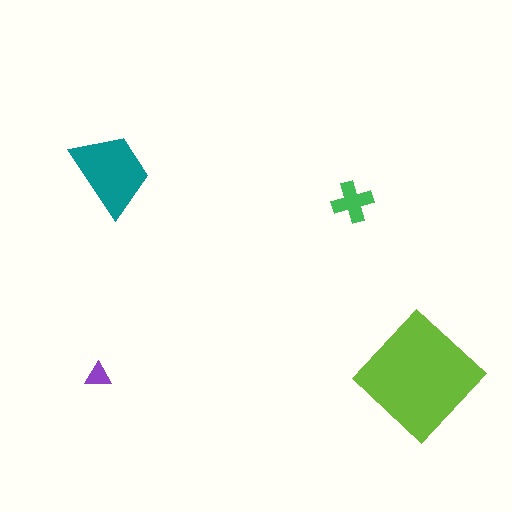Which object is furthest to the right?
The lime diamond is rightmost.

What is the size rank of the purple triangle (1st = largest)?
4th.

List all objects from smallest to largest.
The purple triangle, the green cross, the teal trapezoid, the lime diamond.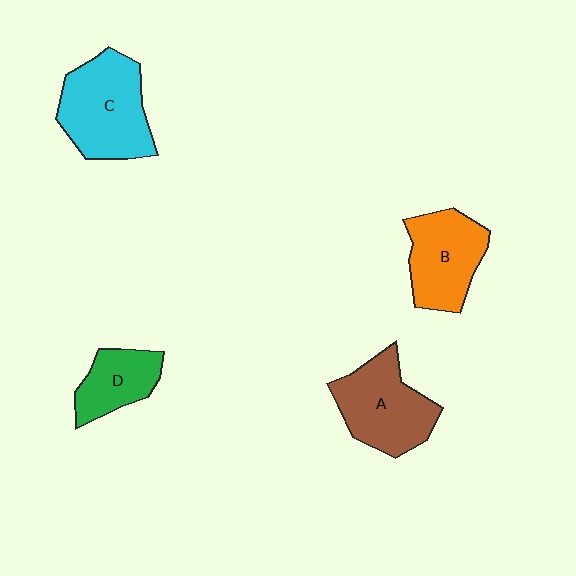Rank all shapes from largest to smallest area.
From largest to smallest: C (cyan), A (brown), B (orange), D (green).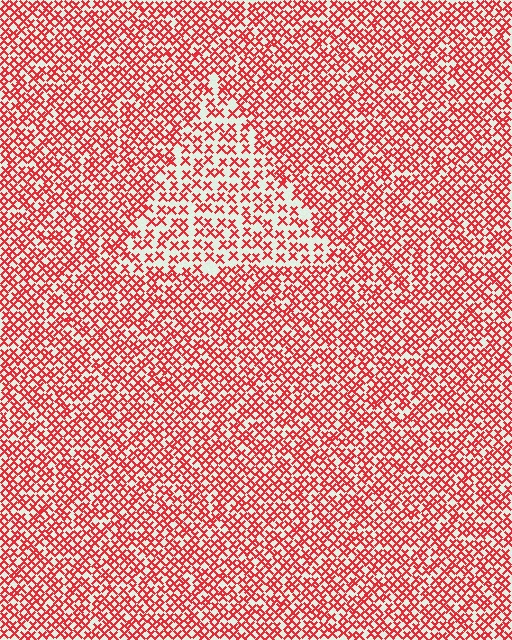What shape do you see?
I see a triangle.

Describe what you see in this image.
The image contains small red elements arranged at two different densities. A triangle-shaped region is visible where the elements are less densely packed than the surrounding area.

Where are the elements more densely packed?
The elements are more densely packed outside the triangle boundary.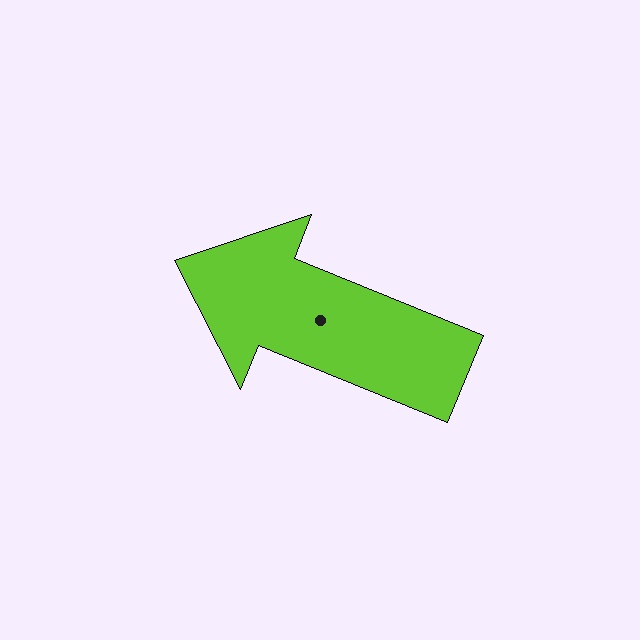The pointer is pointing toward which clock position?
Roughly 10 o'clock.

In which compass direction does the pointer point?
West.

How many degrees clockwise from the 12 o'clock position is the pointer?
Approximately 292 degrees.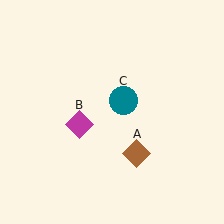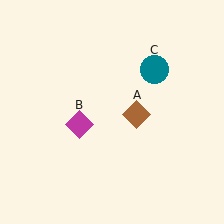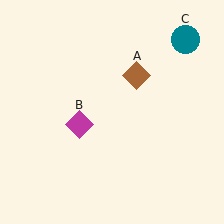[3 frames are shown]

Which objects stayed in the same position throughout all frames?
Magenta diamond (object B) remained stationary.